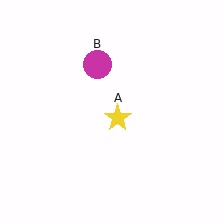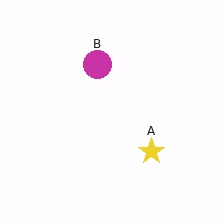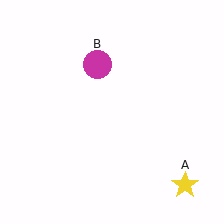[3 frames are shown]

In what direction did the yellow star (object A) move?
The yellow star (object A) moved down and to the right.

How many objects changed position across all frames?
1 object changed position: yellow star (object A).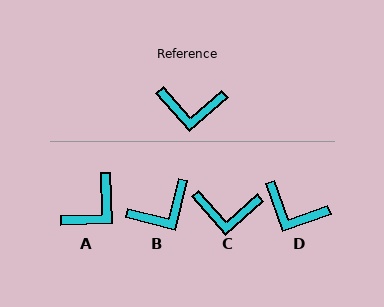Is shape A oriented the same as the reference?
No, it is off by about 50 degrees.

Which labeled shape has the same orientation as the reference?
C.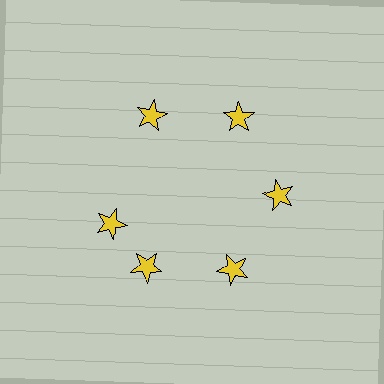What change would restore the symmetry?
The symmetry would be restored by rotating it back into even spacing with its neighbors so that all 6 stars sit at equal angles and equal distance from the center.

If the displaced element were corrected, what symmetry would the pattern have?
It would have 6-fold rotational symmetry — the pattern would map onto itself every 60 degrees.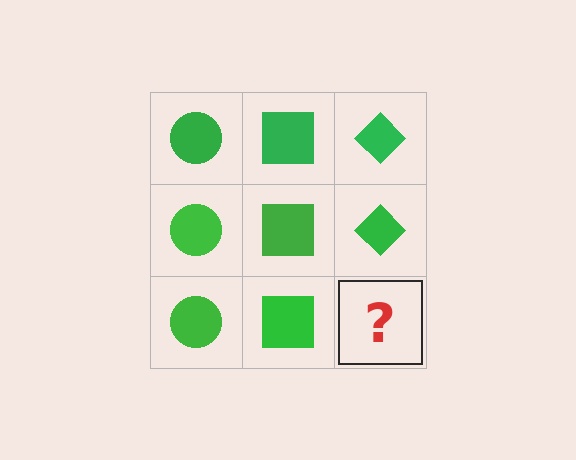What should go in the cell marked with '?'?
The missing cell should contain a green diamond.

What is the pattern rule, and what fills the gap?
The rule is that each column has a consistent shape. The gap should be filled with a green diamond.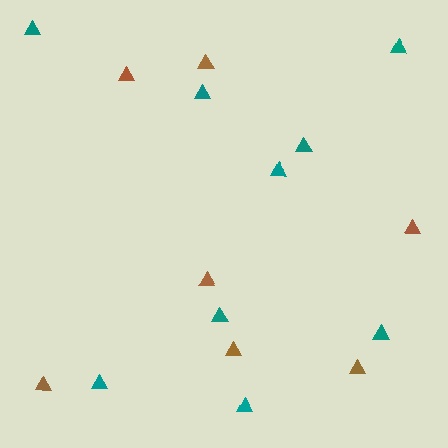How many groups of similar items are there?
There are 2 groups: one group of teal triangles (9) and one group of brown triangles (7).